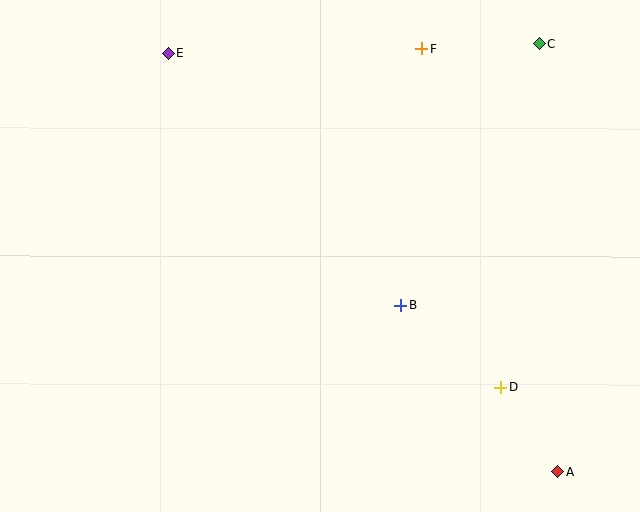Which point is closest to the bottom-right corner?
Point A is closest to the bottom-right corner.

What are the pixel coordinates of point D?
Point D is at (500, 388).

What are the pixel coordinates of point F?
Point F is at (422, 49).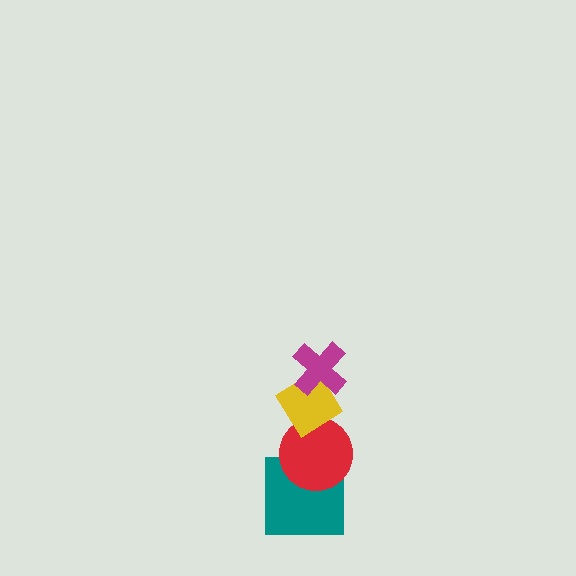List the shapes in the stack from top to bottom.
From top to bottom: the magenta cross, the yellow diamond, the red circle, the teal square.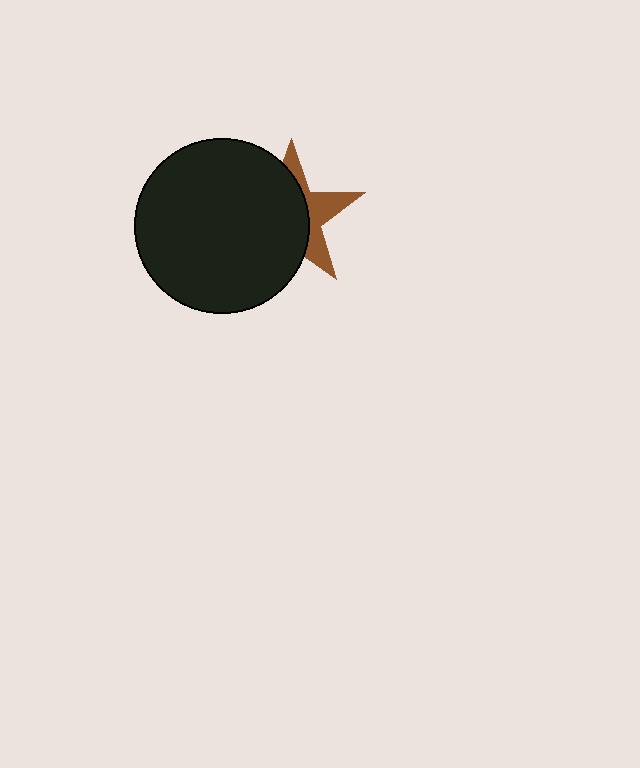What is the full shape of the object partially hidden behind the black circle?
The partially hidden object is a brown star.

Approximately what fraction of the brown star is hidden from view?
Roughly 64% of the brown star is hidden behind the black circle.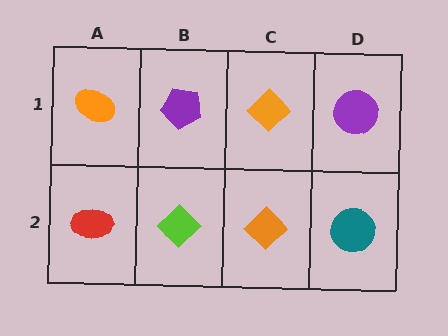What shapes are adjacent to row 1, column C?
An orange diamond (row 2, column C), a purple pentagon (row 1, column B), a purple circle (row 1, column D).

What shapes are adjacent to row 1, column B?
A lime diamond (row 2, column B), an orange ellipse (row 1, column A), an orange diamond (row 1, column C).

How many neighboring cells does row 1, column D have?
2.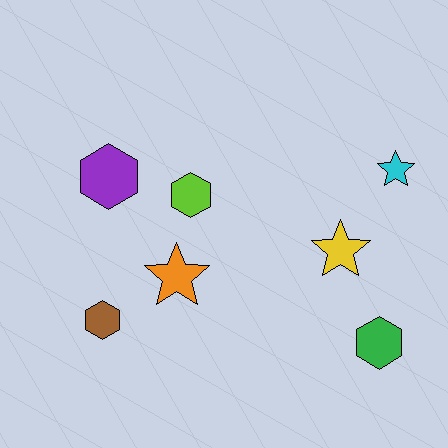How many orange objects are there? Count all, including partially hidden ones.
There is 1 orange object.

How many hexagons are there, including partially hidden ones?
There are 4 hexagons.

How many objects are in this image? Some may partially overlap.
There are 7 objects.